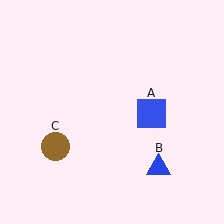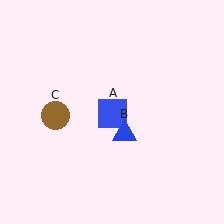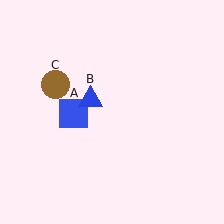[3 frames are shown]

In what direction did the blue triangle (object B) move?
The blue triangle (object B) moved up and to the left.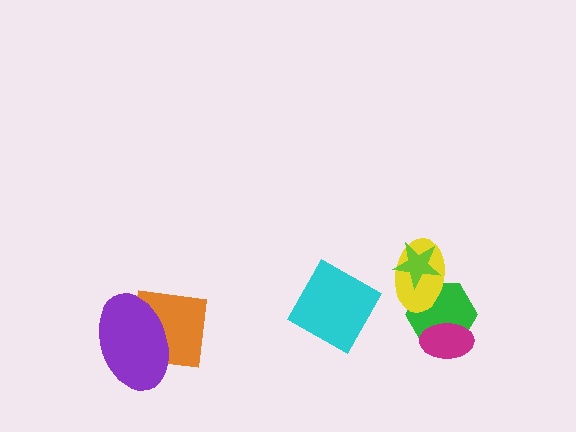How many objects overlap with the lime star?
2 objects overlap with the lime star.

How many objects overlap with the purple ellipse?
1 object overlaps with the purple ellipse.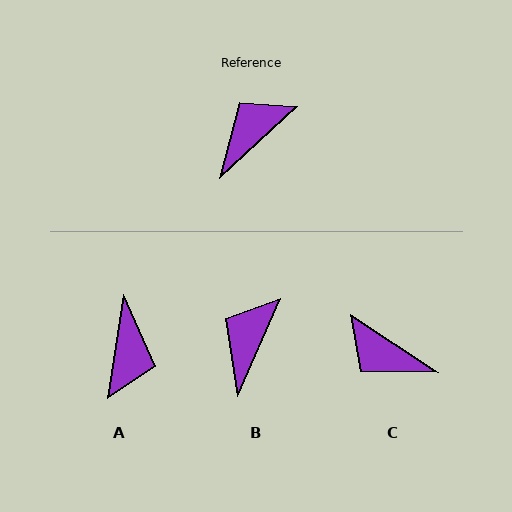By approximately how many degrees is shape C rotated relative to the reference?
Approximately 104 degrees counter-clockwise.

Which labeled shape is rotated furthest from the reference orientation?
A, about 142 degrees away.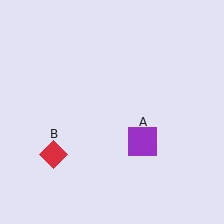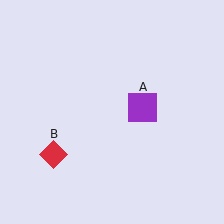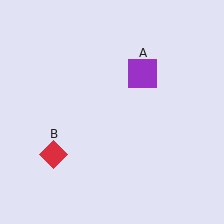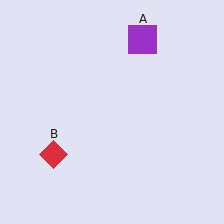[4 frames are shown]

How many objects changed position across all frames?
1 object changed position: purple square (object A).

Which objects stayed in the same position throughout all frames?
Red diamond (object B) remained stationary.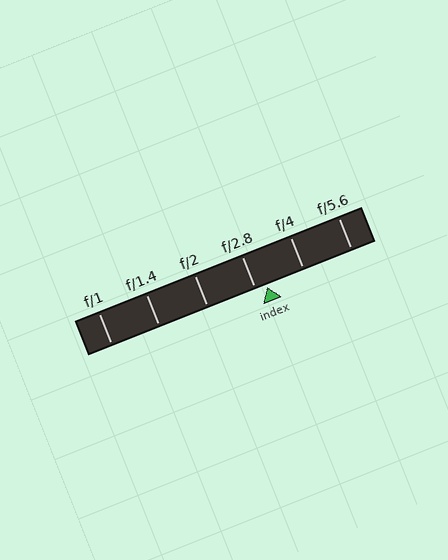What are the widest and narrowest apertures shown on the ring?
The widest aperture shown is f/1 and the narrowest is f/5.6.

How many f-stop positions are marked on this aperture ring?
There are 6 f-stop positions marked.